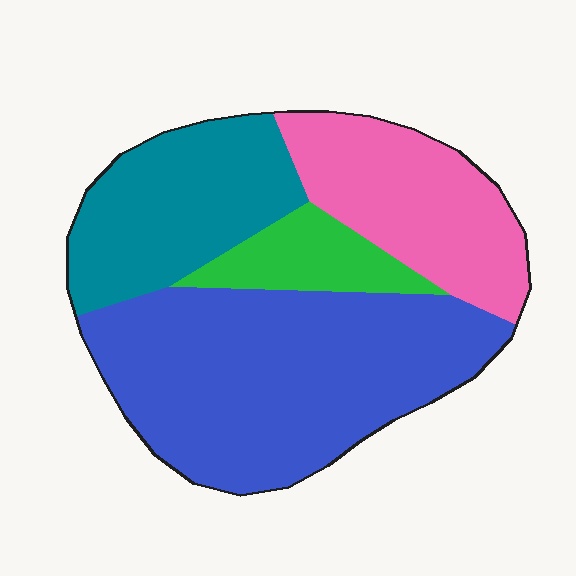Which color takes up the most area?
Blue, at roughly 45%.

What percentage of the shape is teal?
Teal covers roughly 25% of the shape.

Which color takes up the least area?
Green, at roughly 10%.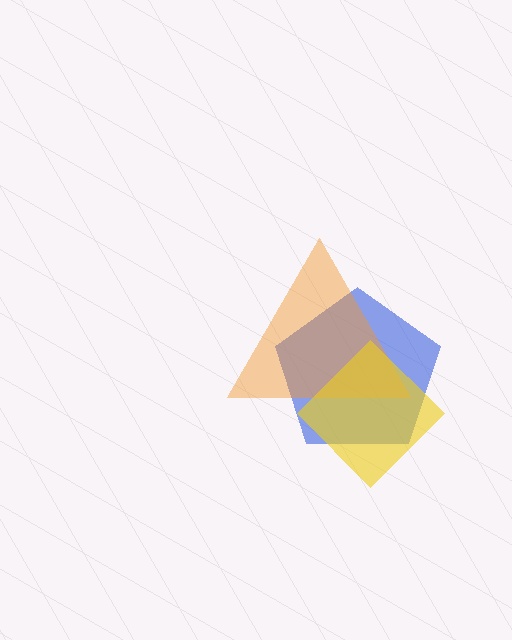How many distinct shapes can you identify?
There are 3 distinct shapes: a blue pentagon, an orange triangle, a yellow diamond.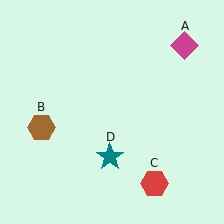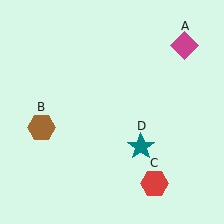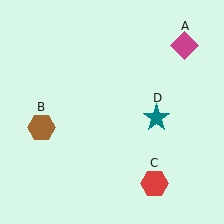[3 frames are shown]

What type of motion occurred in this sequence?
The teal star (object D) rotated counterclockwise around the center of the scene.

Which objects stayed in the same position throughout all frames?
Magenta diamond (object A) and brown hexagon (object B) and red hexagon (object C) remained stationary.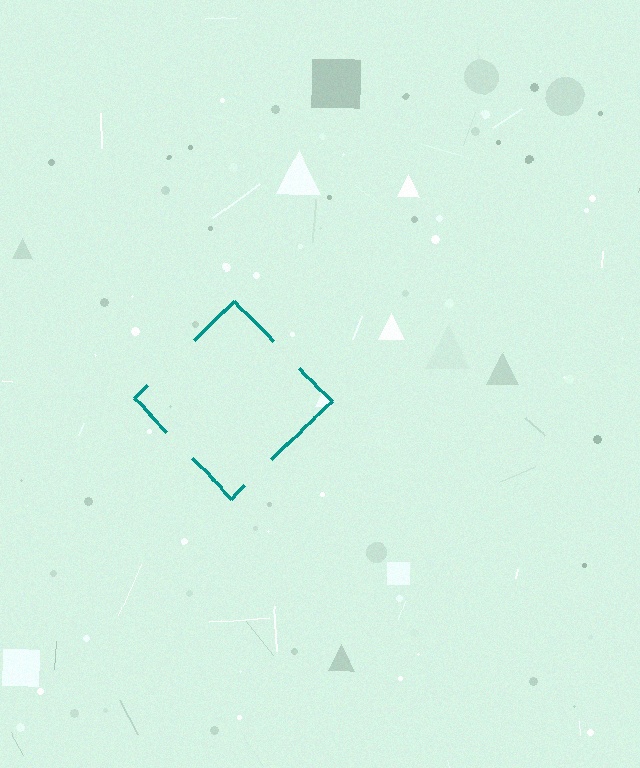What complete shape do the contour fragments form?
The contour fragments form a diamond.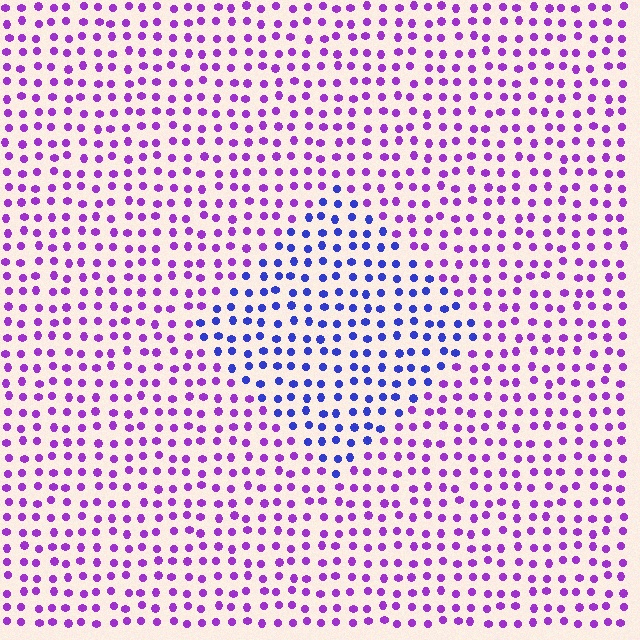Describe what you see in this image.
The image is filled with small purple elements in a uniform arrangement. A diamond-shaped region is visible where the elements are tinted to a slightly different hue, forming a subtle color boundary.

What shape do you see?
I see a diamond.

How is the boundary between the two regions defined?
The boundary is defined purely by a slight shift in hue (about 46 degrees). Spacing, size, and orientation are identical on both sides.